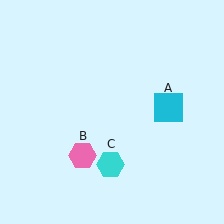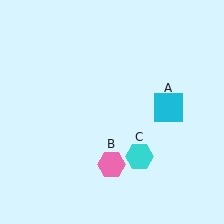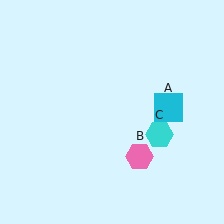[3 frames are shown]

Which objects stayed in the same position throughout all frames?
Cyan square (object A) remained stationary.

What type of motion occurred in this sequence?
The pink hexagon (object B), cyan hexagon (object C) rotated counterclockwise around the center of the scene.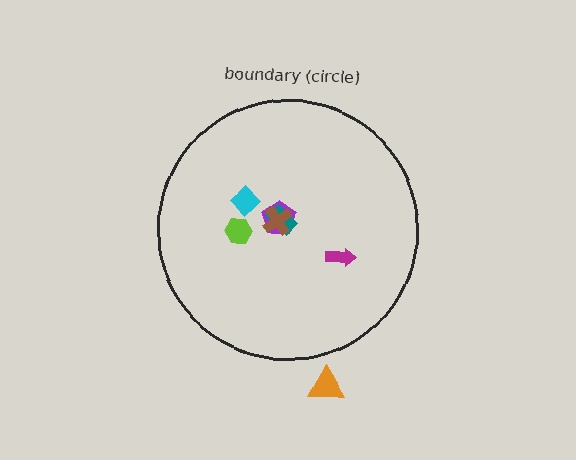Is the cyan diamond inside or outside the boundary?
Inside.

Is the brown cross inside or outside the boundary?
Inside.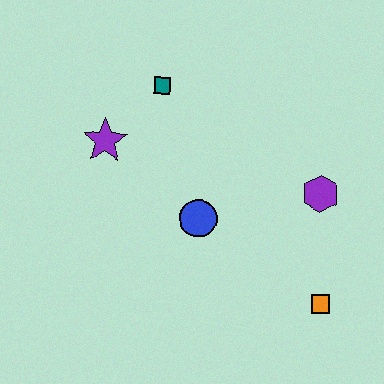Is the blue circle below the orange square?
No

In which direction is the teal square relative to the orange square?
The teal square is above the orange square.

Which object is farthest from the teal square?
The orange square is farthest from the teal square.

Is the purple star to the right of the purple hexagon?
No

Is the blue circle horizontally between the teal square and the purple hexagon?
Yes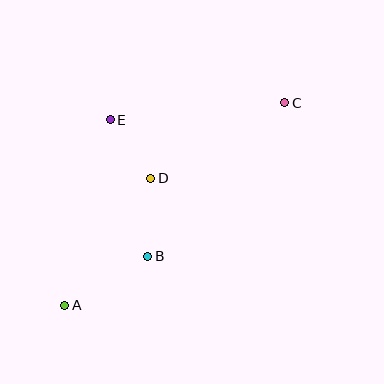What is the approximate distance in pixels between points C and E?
The distance between C and E is approximately 176 pixels.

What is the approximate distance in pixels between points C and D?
The distance between C and D is approximately 154 pixels.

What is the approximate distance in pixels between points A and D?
The distance between A and D is approximately 153 pixels.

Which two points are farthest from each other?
Points A and C are farthest from each other.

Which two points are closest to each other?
Points D and E are closest to each other.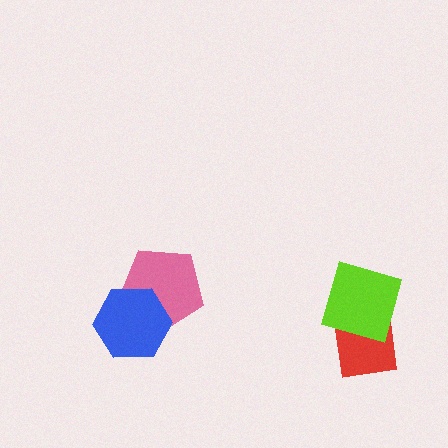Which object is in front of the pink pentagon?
The blue hexagon is in front of the pink pentagon.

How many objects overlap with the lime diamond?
1 object overlaps with the lime diamond.